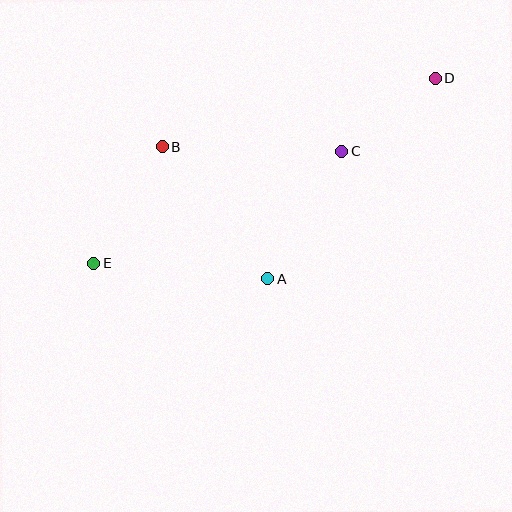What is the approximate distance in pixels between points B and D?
The distance between B and D is approximately 282 pixels.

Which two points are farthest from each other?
Points D and E are farthest from each other.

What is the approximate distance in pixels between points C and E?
The distance between C and E is approximately 272 pixels.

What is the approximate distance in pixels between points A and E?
The distance between A and E is approximately 175 pixels.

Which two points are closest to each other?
Points C and D are closest to each other.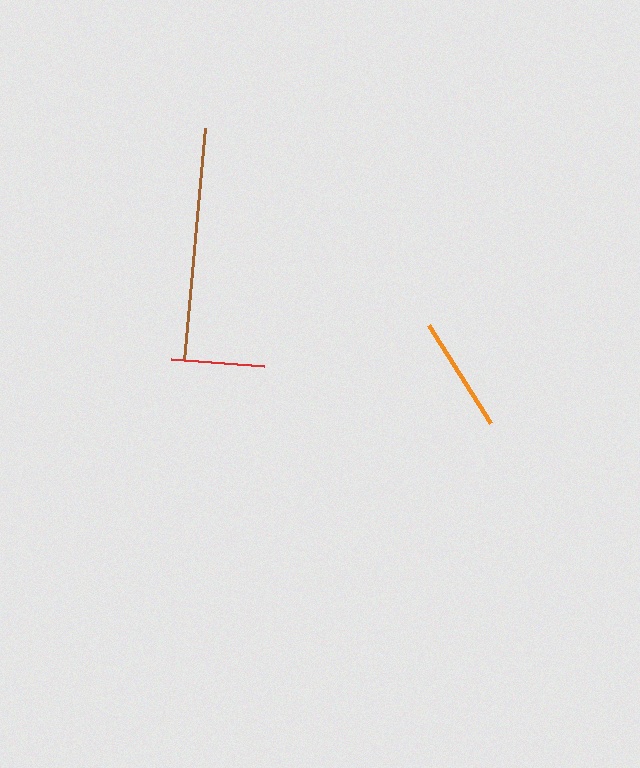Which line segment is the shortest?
The red line is the shortest at approximately 94 pixels.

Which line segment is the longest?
The brown line is the longest at approximately 233 pixels.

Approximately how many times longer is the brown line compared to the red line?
The brown line is approximately 2.5 times the length of the red line.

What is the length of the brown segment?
The brown segment is approximately 233 pixels long.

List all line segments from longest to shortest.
From longest to shortest: brown, orange, red.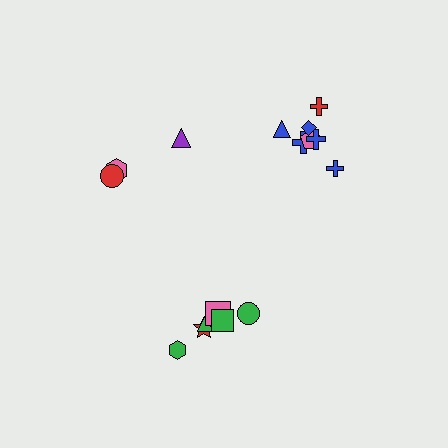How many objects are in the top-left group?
There are 3 objects.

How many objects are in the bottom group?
There are 7 objects.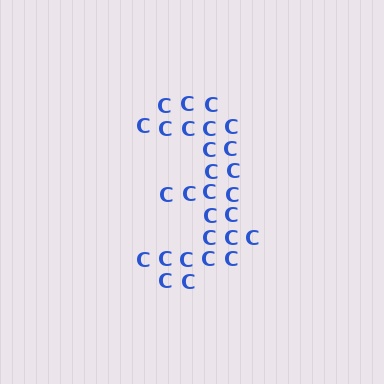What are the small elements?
The small elements are letter C's.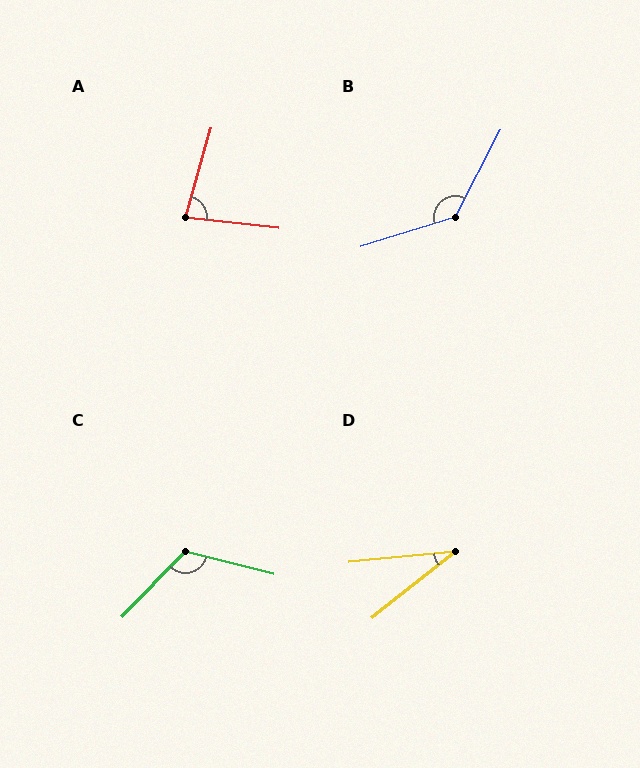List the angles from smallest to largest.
D (33°), A (80°), C (120°), B (135°).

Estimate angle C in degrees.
Approximately 120 degrees.